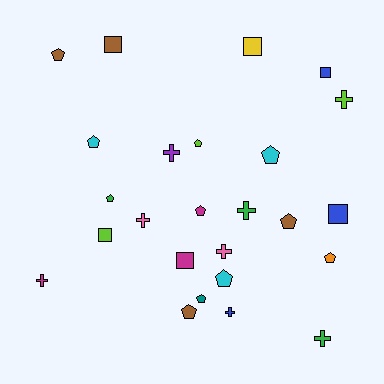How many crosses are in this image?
There are 8 crosses.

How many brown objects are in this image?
There are 4 brown objects.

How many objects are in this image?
There are 25 objects.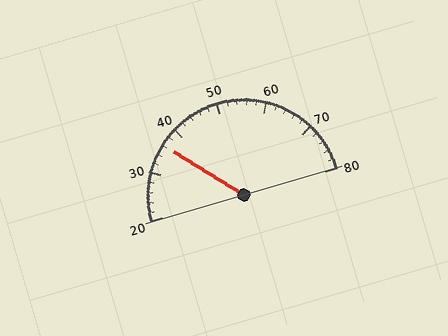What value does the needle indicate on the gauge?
The needle indicates approximately 36.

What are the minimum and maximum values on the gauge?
The gauge ranges from 20 to 80.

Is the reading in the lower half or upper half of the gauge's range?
The reading is in the lower half of the range (20 to 80).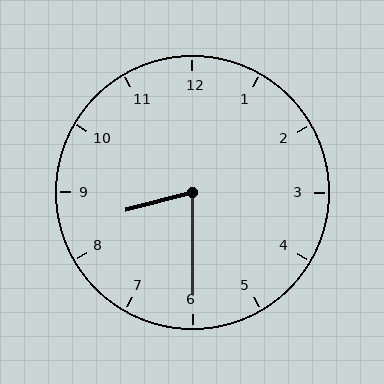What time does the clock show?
8:30.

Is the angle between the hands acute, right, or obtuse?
It is acute.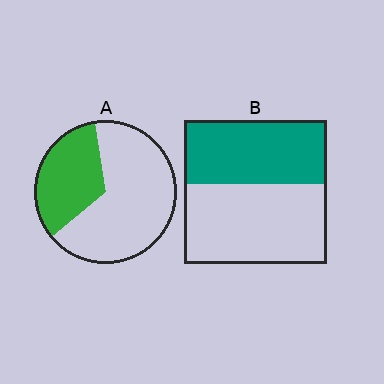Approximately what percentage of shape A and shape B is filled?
A is approximately 35% and B is approximately 45%.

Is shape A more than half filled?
No.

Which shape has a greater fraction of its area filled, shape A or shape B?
Shape B.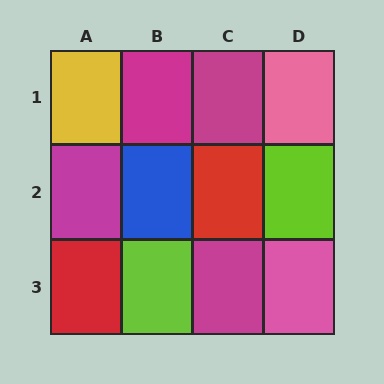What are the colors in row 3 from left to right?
Red, lime, magenta, pink.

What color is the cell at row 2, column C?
Red.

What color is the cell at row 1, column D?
Pink.